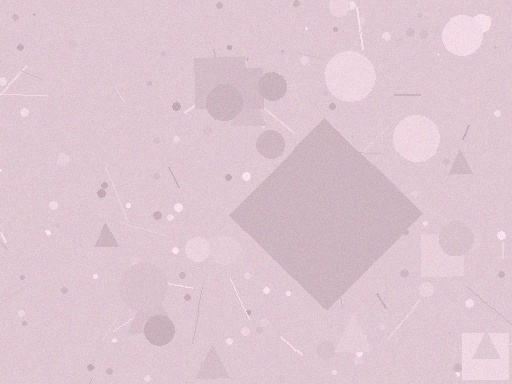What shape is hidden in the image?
A diamond is hidden in the image.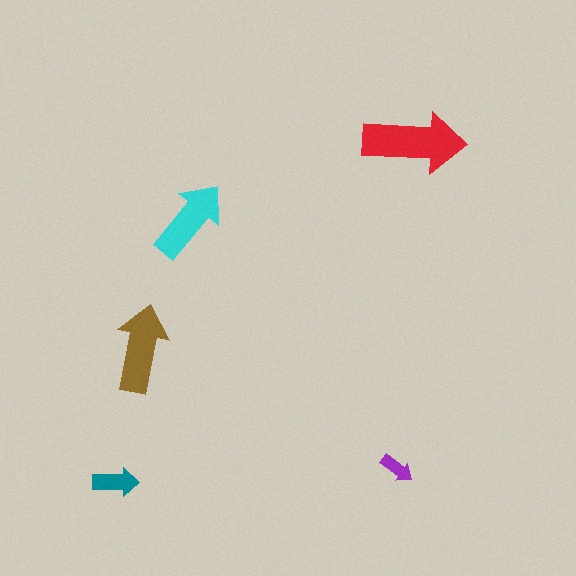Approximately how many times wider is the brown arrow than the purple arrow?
About 2.5 times wider.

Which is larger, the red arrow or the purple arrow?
The red one.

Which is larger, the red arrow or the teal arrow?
The red one.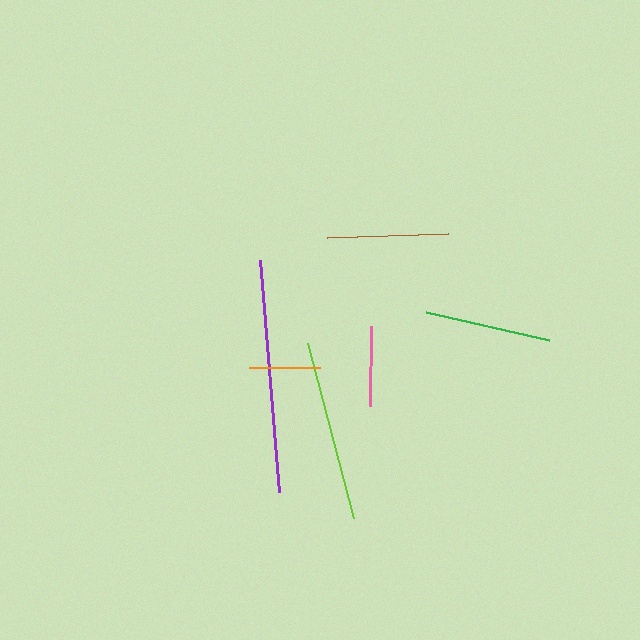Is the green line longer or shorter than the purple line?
The purple line is longer than the green line.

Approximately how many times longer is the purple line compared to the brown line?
The purple line is approximately 1.9 times the length of the brown line.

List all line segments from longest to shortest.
From longest to shortest: purple, lime, green, brown, pink, orange.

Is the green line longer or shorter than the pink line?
The green line is longer than the pink line.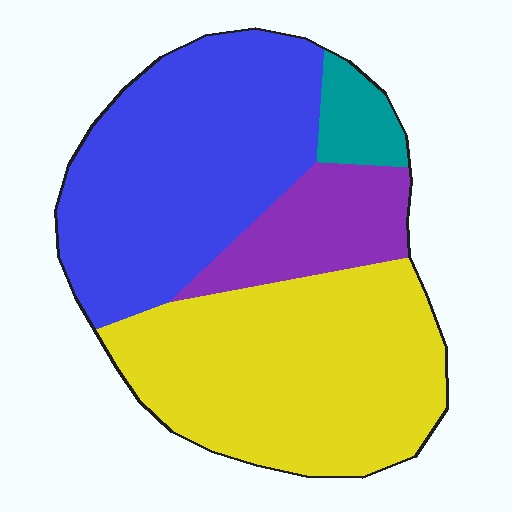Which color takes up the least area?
Teal, at roughly 5%.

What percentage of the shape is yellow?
Yellow covers around 40% of the shape.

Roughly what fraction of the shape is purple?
Purple takes up about one eighth (1/8) of the shape.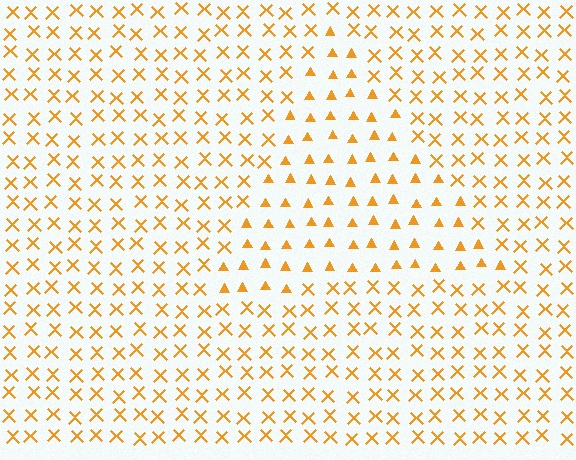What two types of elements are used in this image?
The image uses triangles inside the triangle region and X marks outside it.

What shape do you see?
I see a triangle.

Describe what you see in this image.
The image is filled with small orange elements arranged in a uniform grid. A triangle-shaped region contains triangles, while the surrounding area contains X marks. The boundary is defined purely by the change in element shape.